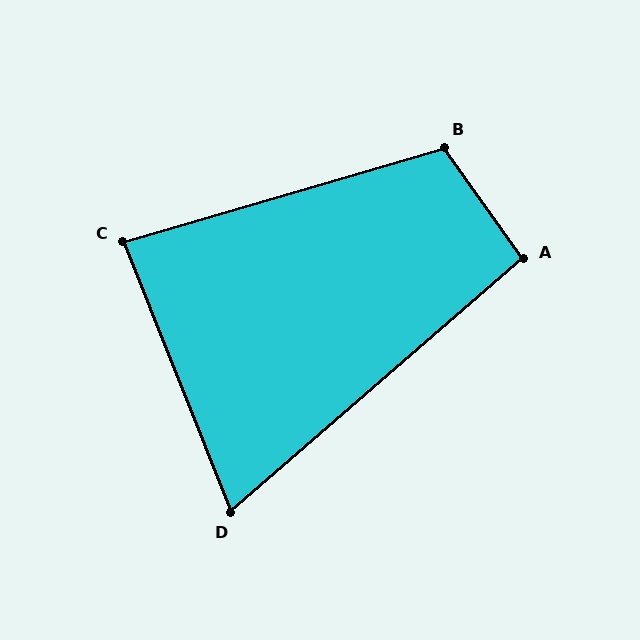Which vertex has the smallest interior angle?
D, at approximately 71 degrees.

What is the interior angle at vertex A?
Approximately 95 degrees (obtuse).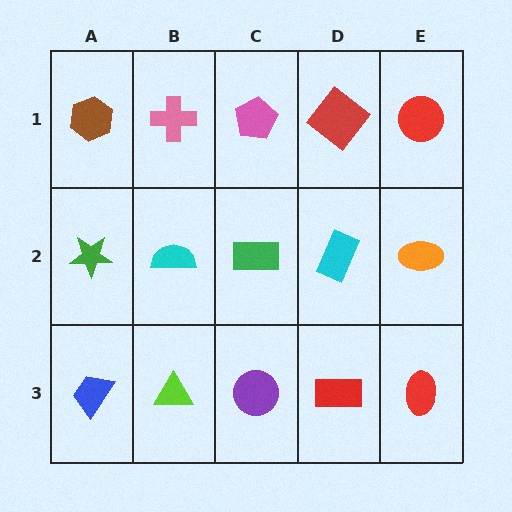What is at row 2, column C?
A green rectangle.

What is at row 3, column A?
A blue trapezoid.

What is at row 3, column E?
A red ellipse.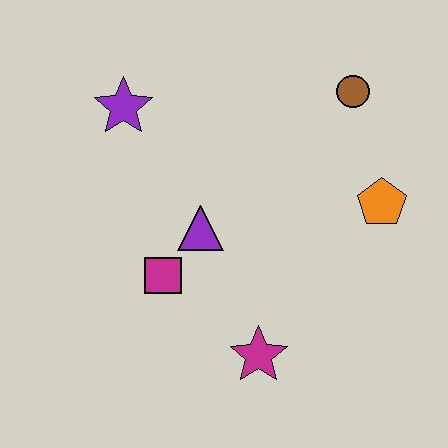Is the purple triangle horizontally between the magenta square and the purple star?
No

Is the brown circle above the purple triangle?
Yes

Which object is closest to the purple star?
The purple triangle is closest to the purple star.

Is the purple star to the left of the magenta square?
Yes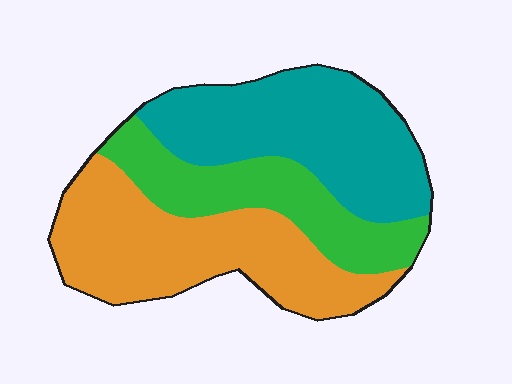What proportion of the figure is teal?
Teal covers 37% of the figure.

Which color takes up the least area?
Green, at roughly 25%.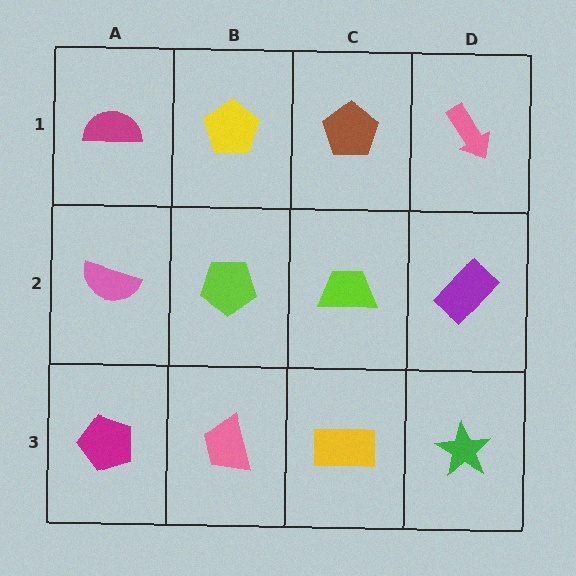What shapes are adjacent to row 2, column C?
A brown pentagon (row 1, column C), a yellow rectangle (row 3, column C), a lime pentagon (row 2, column B), a purple rectangle (row 2, column D).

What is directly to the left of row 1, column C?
A yellow pentagon.